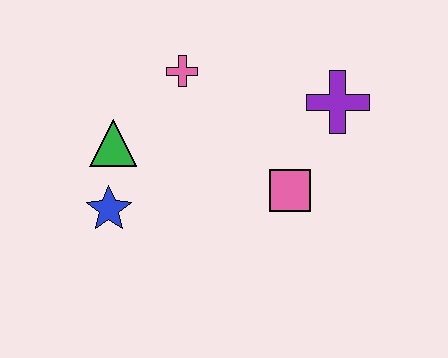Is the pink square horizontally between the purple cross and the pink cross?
Yes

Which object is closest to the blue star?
The green triangle is closest to the blue star.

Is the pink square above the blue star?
Yes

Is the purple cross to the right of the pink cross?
Yes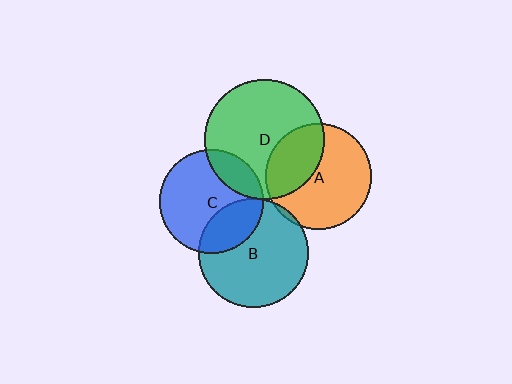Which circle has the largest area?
Circle D (green).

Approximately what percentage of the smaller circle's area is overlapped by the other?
Approximately 30%.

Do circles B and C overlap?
Yes.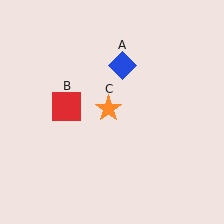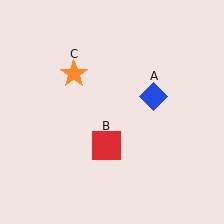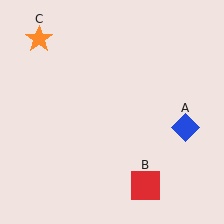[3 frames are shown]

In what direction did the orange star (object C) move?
The orange star (object C) moved up and to the left.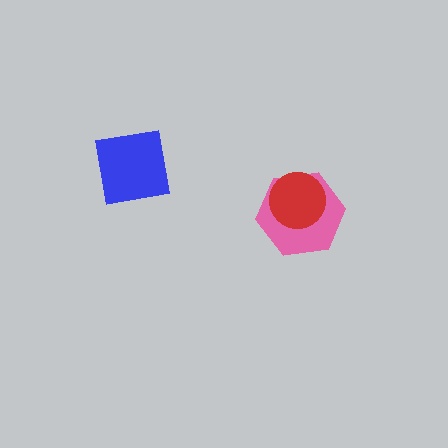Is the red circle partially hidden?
No, no other shape covers it.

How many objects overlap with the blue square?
0 objects overlap with the blue square.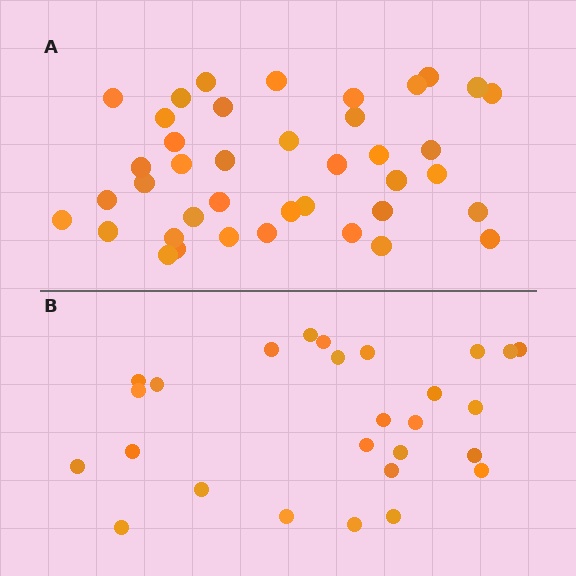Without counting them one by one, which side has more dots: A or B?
Region A (the top region) has more dots.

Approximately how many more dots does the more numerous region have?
Region A has approximately 15 more dots than region B.